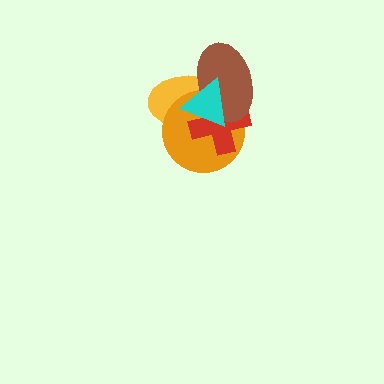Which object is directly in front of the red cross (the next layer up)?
The brown ellipse is directly in front of the red cross.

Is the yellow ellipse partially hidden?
Yes, it is partially covered by another shape.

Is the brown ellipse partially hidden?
Yes, it is partially covered by another shape.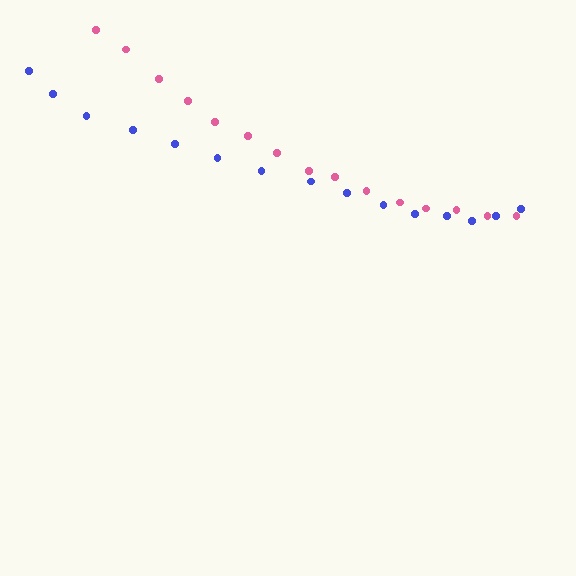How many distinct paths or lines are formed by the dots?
There are 2 distinct paths.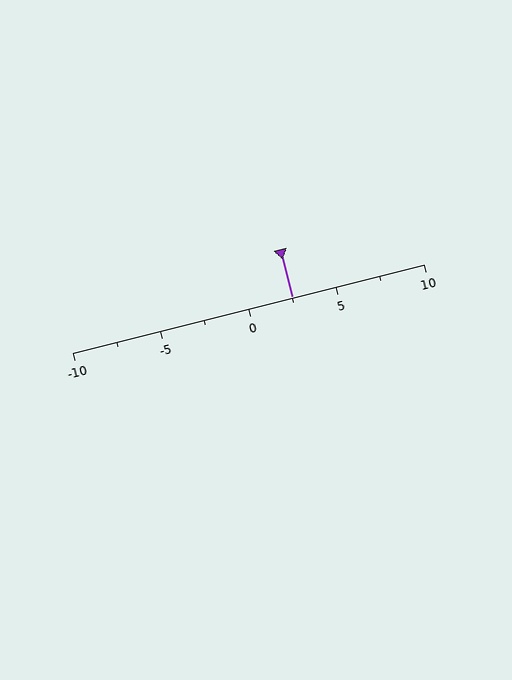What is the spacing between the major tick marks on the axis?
The major ticks are spaced 5 apart.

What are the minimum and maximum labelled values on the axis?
The axis runs from -10 to 10.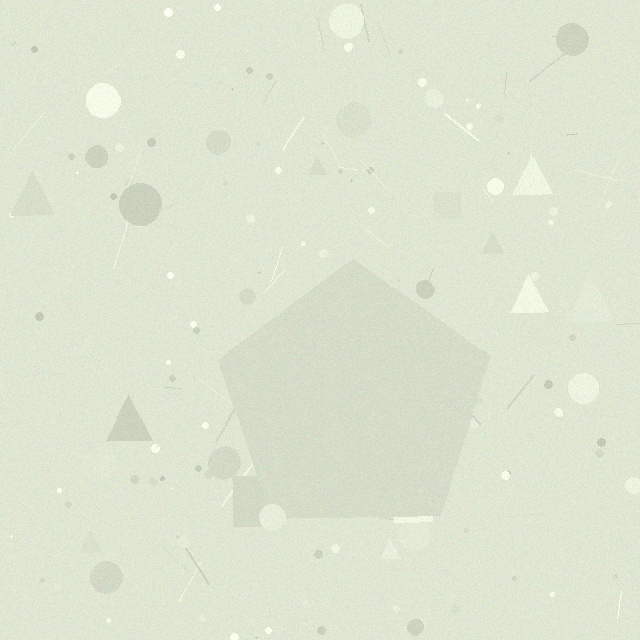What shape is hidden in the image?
A pentagon is hidden in the image.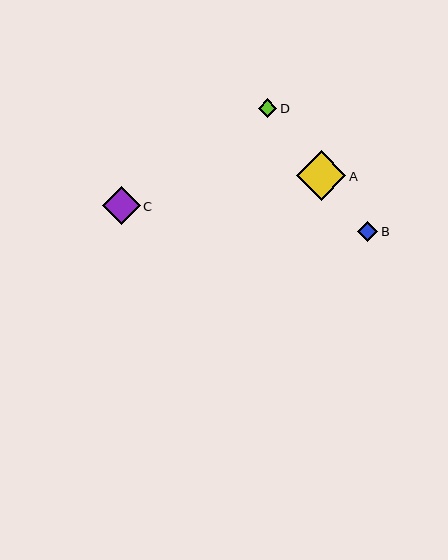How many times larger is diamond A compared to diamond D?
Diamond A is approximately 2.6 times the size of diamond D.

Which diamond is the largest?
Diamond A is the largest with a size of approximately 49 pixels.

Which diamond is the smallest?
Diamond D is the smallest with a size of approximately 19 pixels.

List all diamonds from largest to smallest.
From largest to smallest: A, C, B, D.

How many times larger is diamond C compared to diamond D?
Diamond C is approximately 2.0 times the size of diamond D.